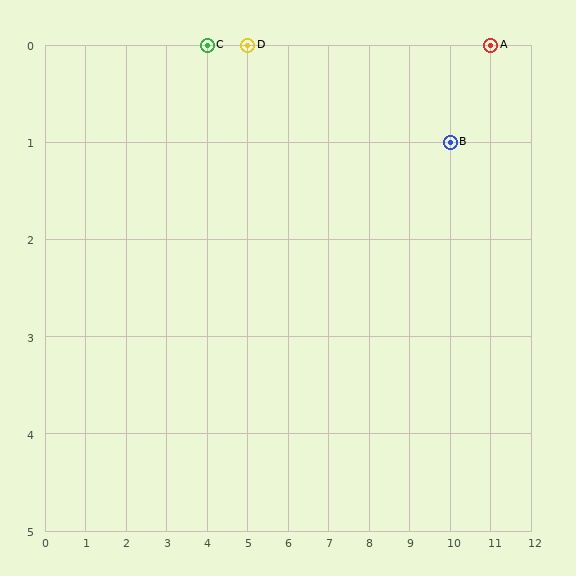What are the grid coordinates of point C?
Point C is at grid coordinates (4, 0).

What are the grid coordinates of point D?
Point D is at grid coordinates (5, 0).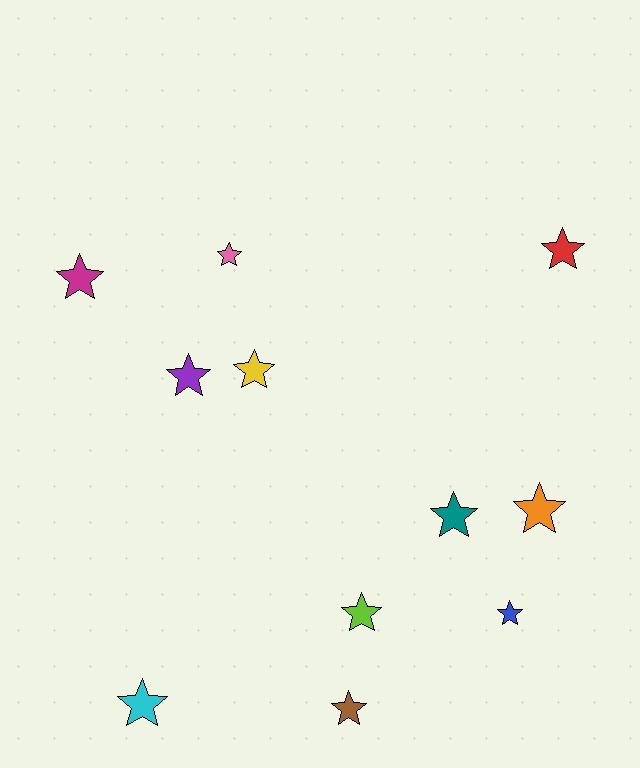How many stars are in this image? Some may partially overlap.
There are 11 stars.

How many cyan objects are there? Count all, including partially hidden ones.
There is 1 cyan object.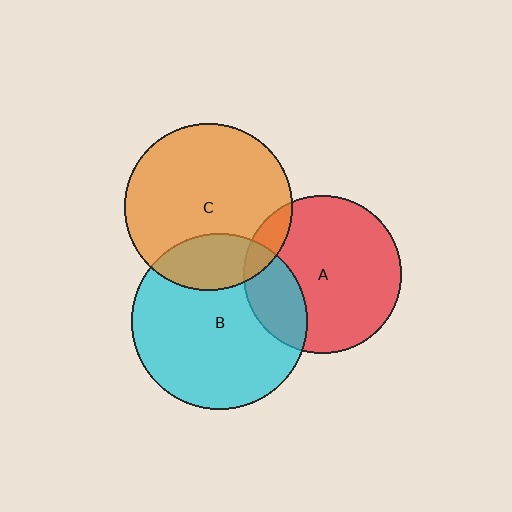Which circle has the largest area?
Circle B (cyan).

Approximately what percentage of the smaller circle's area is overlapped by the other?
Approximately 10%.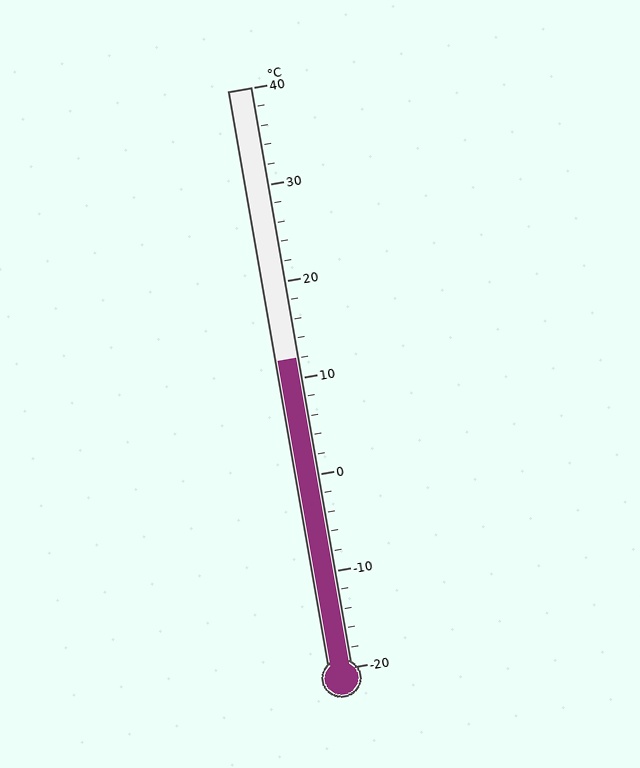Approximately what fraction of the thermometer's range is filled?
The thermometer is filled to approximately 55% of its range.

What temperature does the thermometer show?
The thermometer shows approximately 12°C.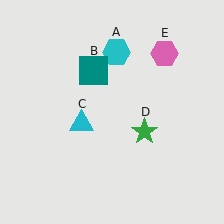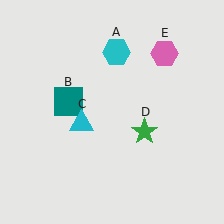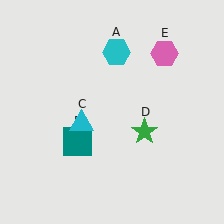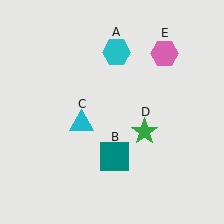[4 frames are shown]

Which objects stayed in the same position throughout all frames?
Cyan hexagon (object A) and cyan triangle (object C) and green star (object D) and pink hexagon (object E) remained stationary.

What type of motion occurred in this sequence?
The teal square (object B) rotated counterclockwise around the center of the scene.